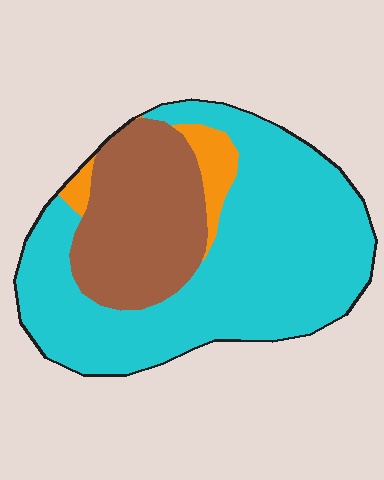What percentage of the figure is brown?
Brown covers about 30% of the figure.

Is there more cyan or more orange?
Cyan.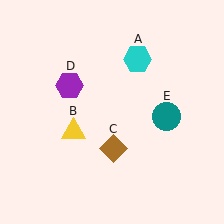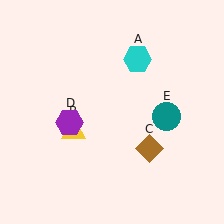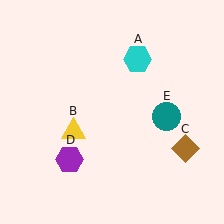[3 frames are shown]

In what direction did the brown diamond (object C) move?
The brown diamond (object C) moved right.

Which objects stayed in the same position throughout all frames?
Cyan hexagon (object A) and yellow triangle (object B) and teal circle (object E) remained stationary.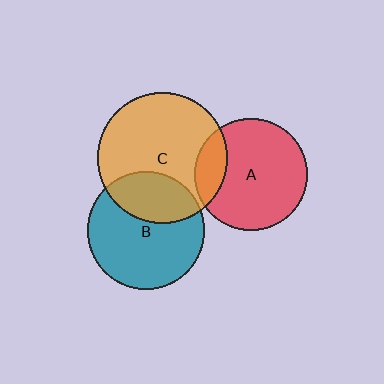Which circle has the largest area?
Circle C (orange).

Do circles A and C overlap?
Yes.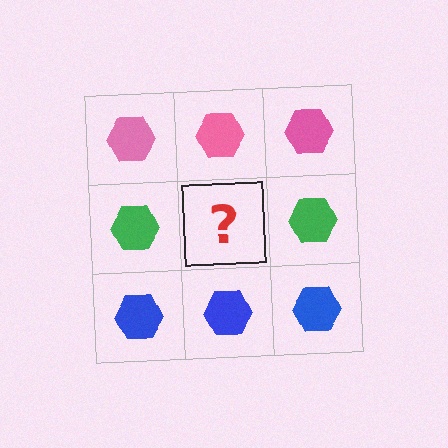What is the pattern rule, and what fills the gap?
The rule is that each row has a consistent color. The gap should be filled with a green hexagon.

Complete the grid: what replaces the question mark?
The question mark should be replaced with a green hexagon.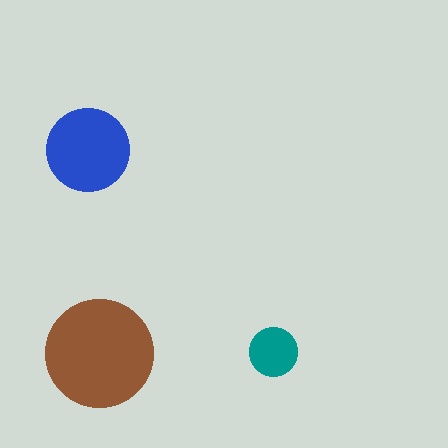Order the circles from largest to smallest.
the brown one, the blue one, the teal one.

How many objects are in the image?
There are 3 objects in the image.